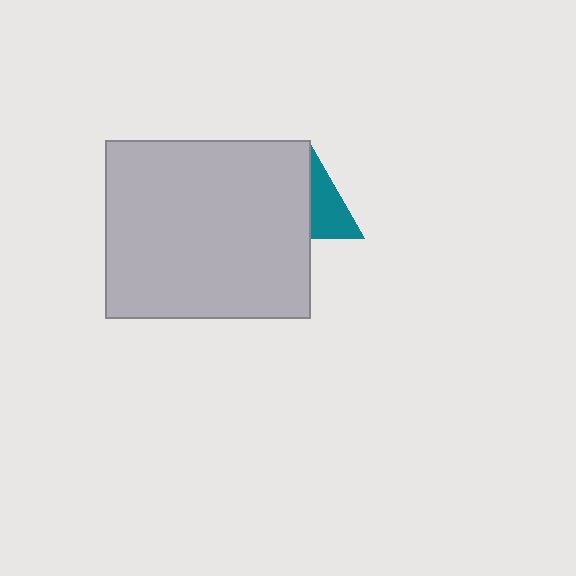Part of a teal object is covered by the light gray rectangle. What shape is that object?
It is a triangle.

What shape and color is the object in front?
The object in front is a light gray rectangle.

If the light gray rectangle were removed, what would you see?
You would see the complete teal triangle.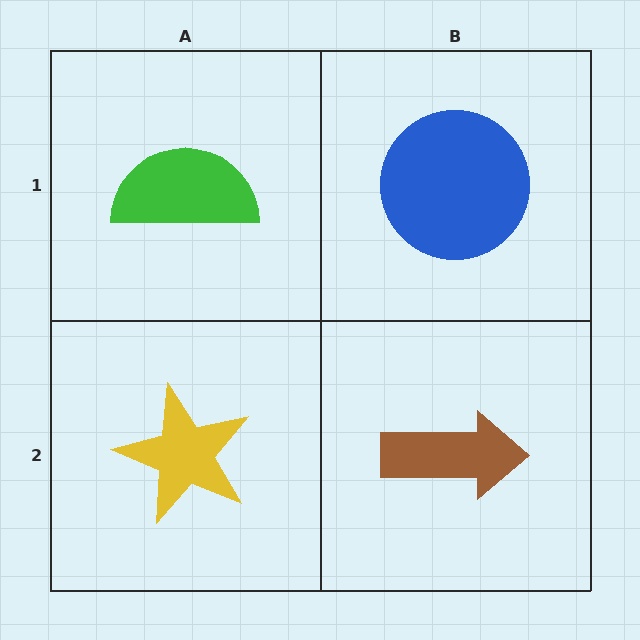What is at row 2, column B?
A brown arrow.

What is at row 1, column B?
A blue circle.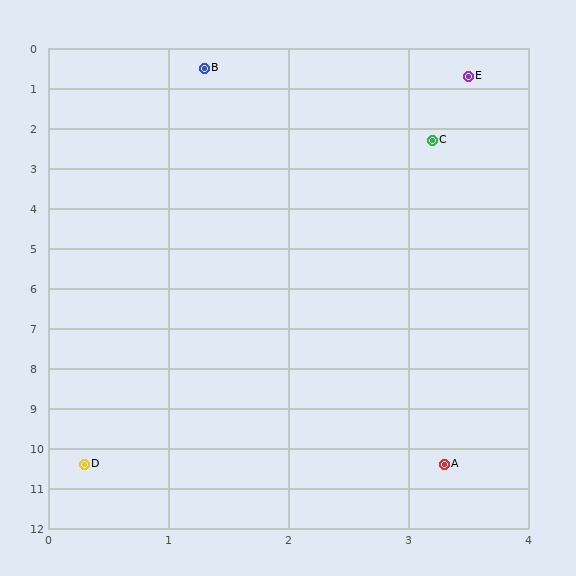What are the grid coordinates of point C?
Point C is at approximately (3.2, 2.3).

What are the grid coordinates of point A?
Point A is at approximately (3.3, 10.4).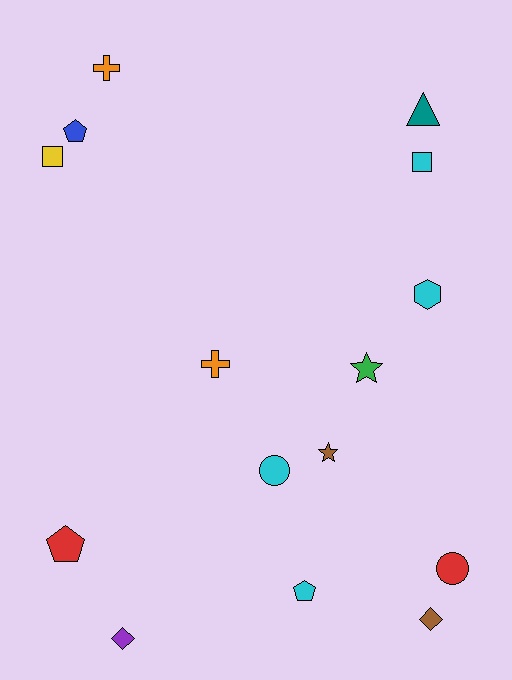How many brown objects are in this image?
There are 2 brown objects.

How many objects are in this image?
There are 15 objects.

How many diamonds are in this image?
There are 2 diamonds.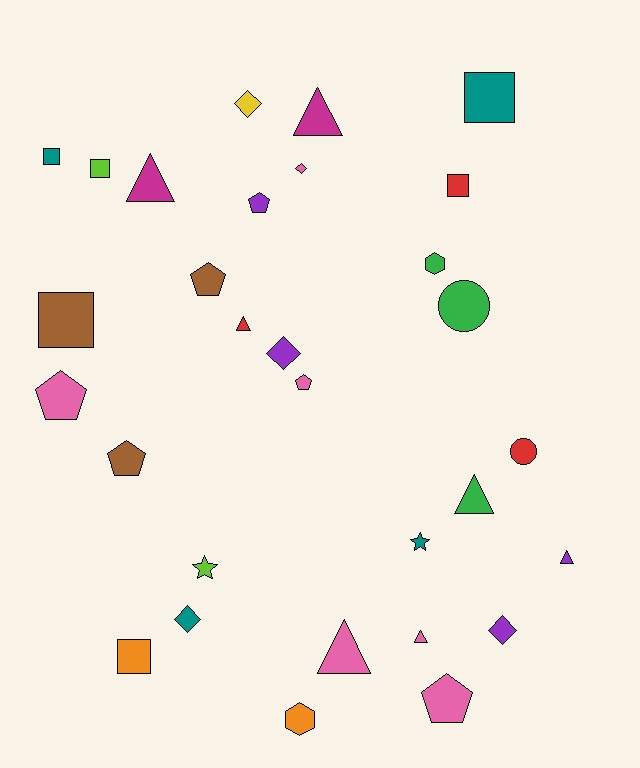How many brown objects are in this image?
There are 3 brown objects.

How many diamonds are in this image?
There are 5 diamonds.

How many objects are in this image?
There are 30 objects.